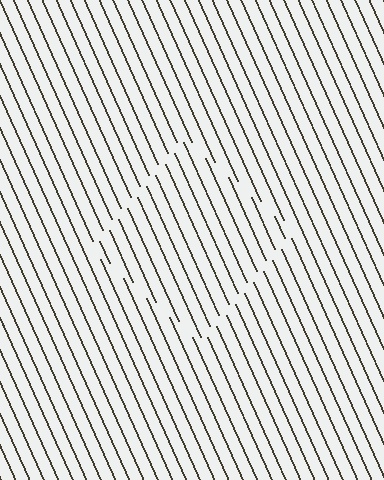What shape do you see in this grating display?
An illusory square. The interior of the shape contains the same grating, shifted by half a period — the contour is defined by the phase discontinuity where line-ends from the inner and outer gratings abut.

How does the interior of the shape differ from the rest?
The interior of the shape contains the same grating, shifted by half a period — the contour is defined by the phase discontinuity where line-ends from the inner and outer gratings abut.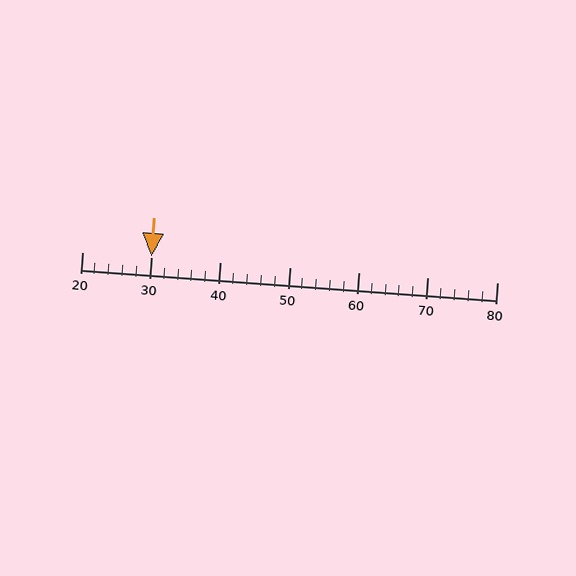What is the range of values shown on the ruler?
The ruler shows values from 20 to 80.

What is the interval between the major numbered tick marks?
The major tick marks are spaced 10 units apart.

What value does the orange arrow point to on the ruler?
The orange arrow points to approximately 30.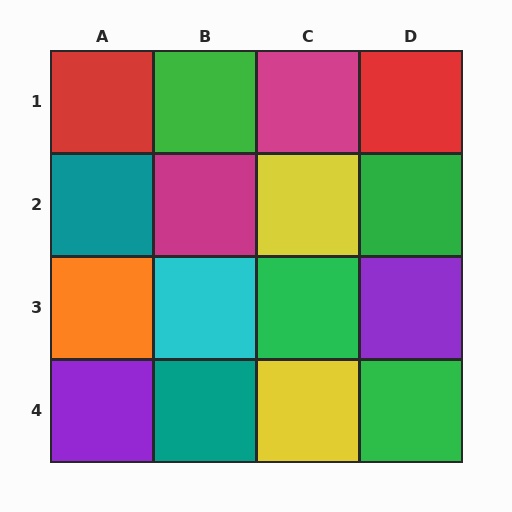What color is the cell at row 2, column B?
Magenta.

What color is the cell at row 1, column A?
Red.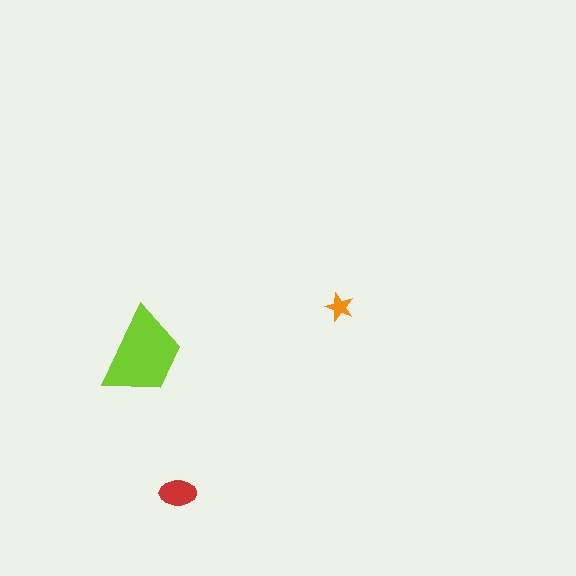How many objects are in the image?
There are 3 objects in the image.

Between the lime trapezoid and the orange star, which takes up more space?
The lime trapezoid.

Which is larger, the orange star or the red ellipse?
The red ellipse.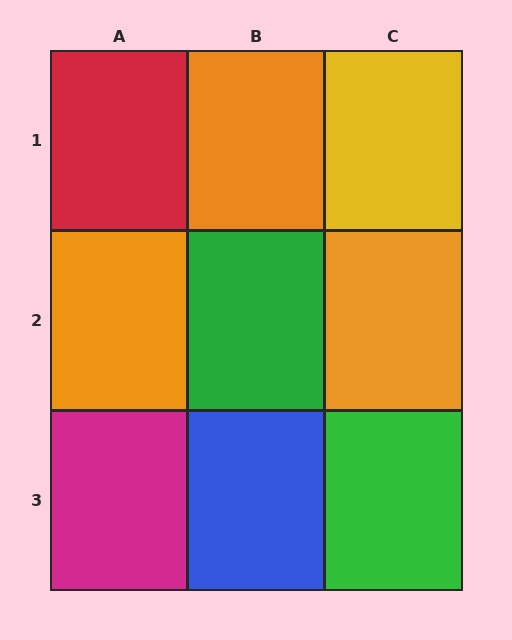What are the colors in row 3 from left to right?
Magenta, blue, green.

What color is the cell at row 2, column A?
Orange.